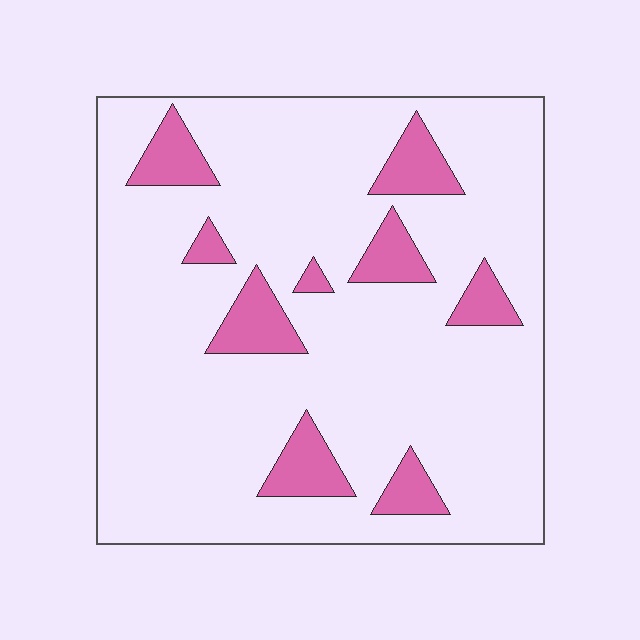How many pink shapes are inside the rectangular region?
9.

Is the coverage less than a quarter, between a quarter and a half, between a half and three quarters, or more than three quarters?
Less than a quarter.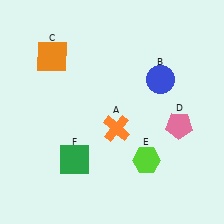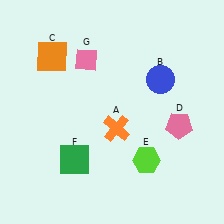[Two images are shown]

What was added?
A pink diamond (G) was added in Image 2.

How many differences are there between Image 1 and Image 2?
There is 1 difference between the two images.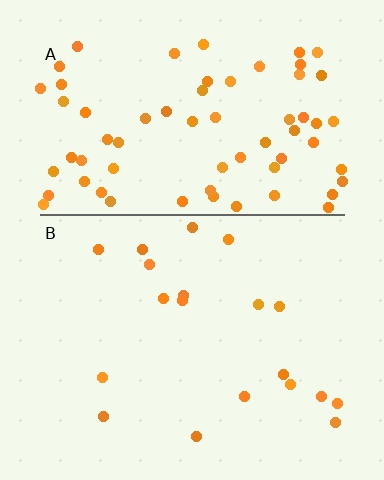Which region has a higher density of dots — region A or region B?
A (the top).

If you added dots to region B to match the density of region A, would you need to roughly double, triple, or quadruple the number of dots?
Approximately quadruple.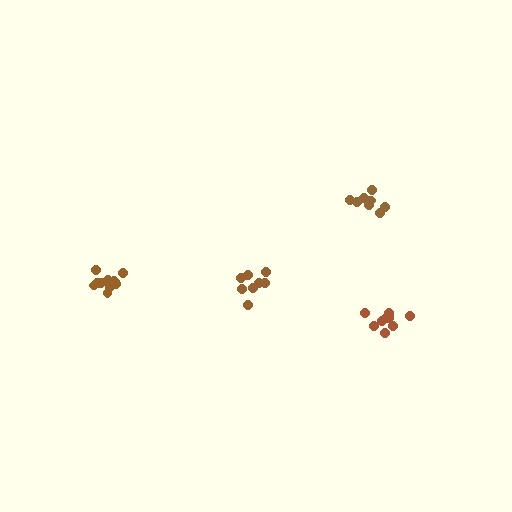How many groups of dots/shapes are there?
There are 4 groups.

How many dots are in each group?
Group 1: 11 dots, Group 2: 8 dots, Group 3: 8 dots, Group 4: 11 dots (38 total).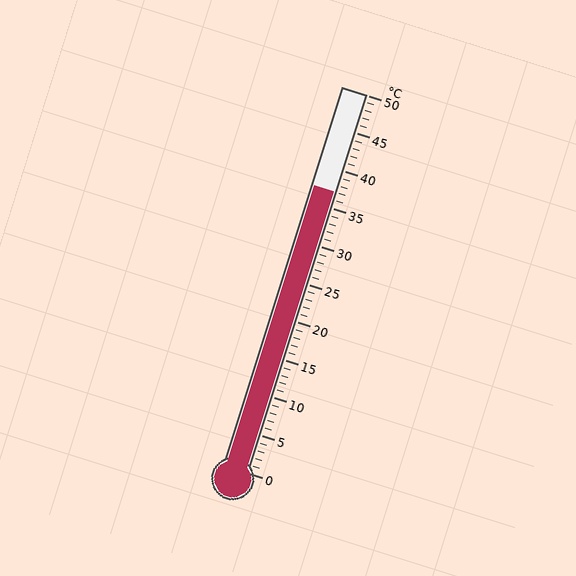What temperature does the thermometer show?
The thermometer shows approximately 37°C.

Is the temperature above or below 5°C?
The temperature is above 5°C.